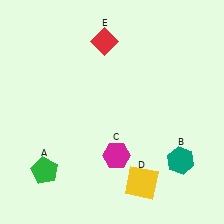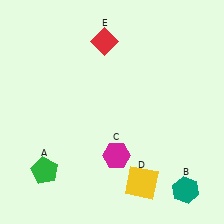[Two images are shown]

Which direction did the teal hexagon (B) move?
The teal hexagon (B) moved down.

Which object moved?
The teal hexagon (B) moved down.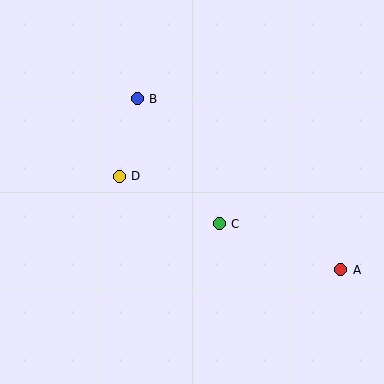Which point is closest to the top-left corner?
Point B is closest to the top-left corner.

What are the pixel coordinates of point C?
Point C is at (219, 224).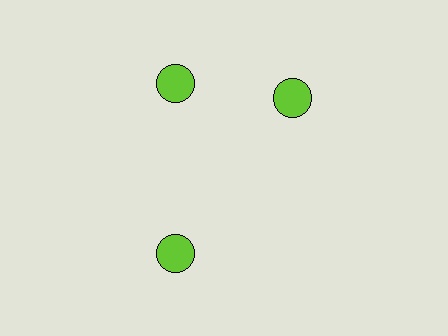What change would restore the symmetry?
The symmetry would be restored by rotating it back into even spacing with its neighbors so that all 3 circles sit at equal angles and equal distance from the center.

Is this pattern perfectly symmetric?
No. The 3 lime circles are arranged in a ring, but one element near the 3 o'clock position is rotated out of alignment along the ring, breaking the 3-fold rotational symmetry.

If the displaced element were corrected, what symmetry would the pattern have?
It would have 3-fold rotational symmetry — the pattern would map onto itself every 120 degrees.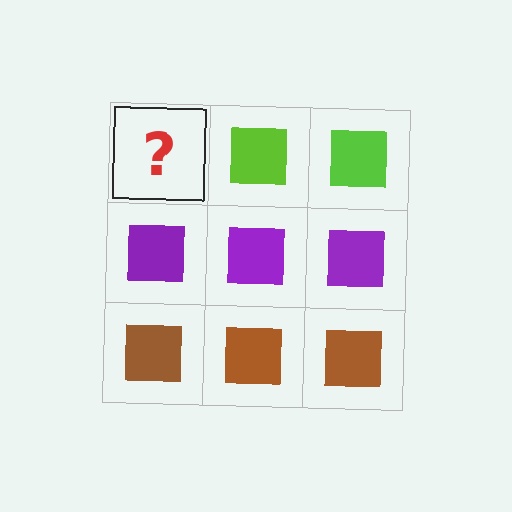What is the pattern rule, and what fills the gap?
The rule is that each row has a consistent color. The gap should be filled with a lime square.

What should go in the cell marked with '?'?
The missing cell should contain a lime square.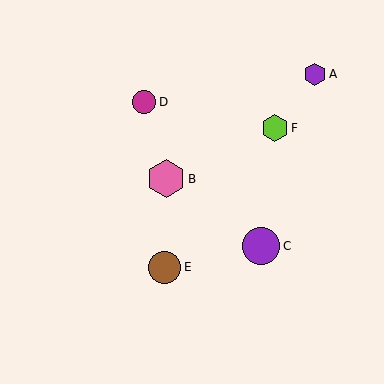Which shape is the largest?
The pink hexagon (labeled B) is the largest.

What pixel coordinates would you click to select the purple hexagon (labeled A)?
Click at (315, 74) to select the purple hexagon A.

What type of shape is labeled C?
Shape C is a purple circle.